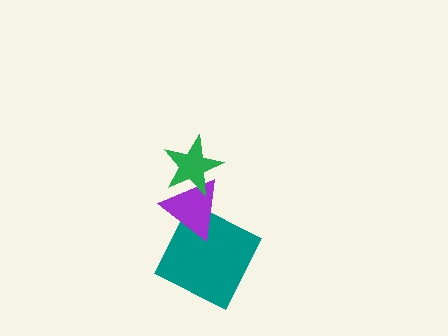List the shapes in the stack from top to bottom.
From top to bottom: the green star, the purple triangle, the teal square.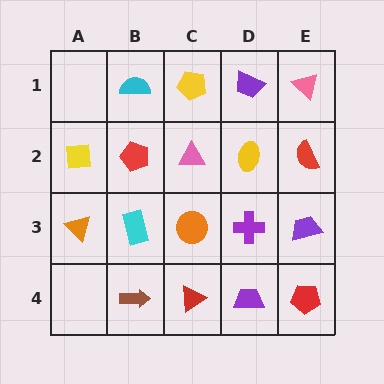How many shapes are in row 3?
5 shapes.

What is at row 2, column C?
A pink triangle.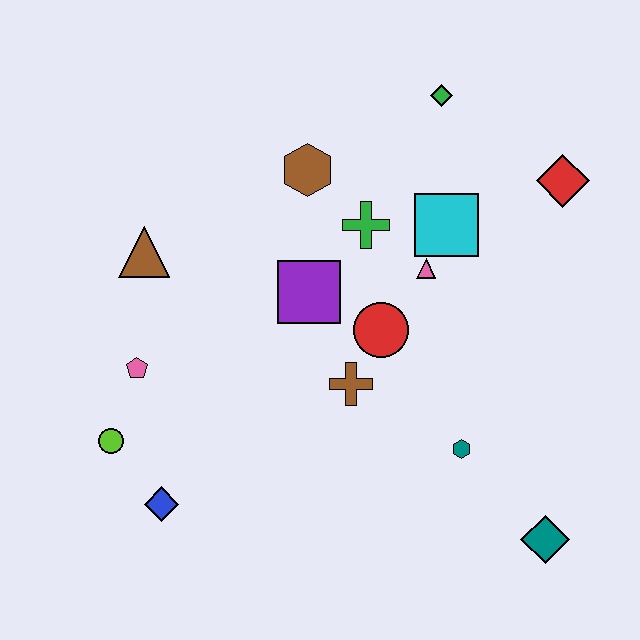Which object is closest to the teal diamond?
The teal hexagon is closest to the teal diamond.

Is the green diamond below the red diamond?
No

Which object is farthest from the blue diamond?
The red diamond is farthest from the blue diamond.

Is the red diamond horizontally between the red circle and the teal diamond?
No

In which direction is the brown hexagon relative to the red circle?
The brown hexagon is above the red circle.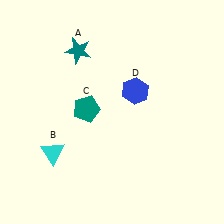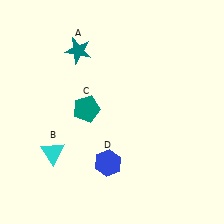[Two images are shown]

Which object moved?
The blue hexagon (D) moved down.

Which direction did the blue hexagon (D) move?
The blue hexagon (D) moved down.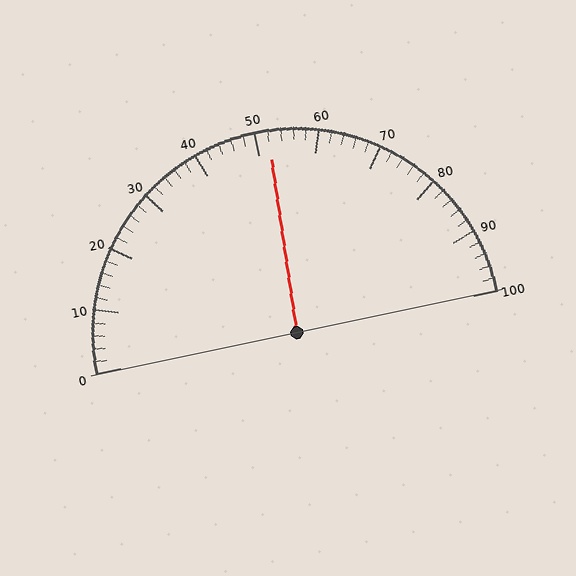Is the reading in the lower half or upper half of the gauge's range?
The reading is in the upper half of the range (0 to 100).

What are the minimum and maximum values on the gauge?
The gauge ranges from 0 to 100.